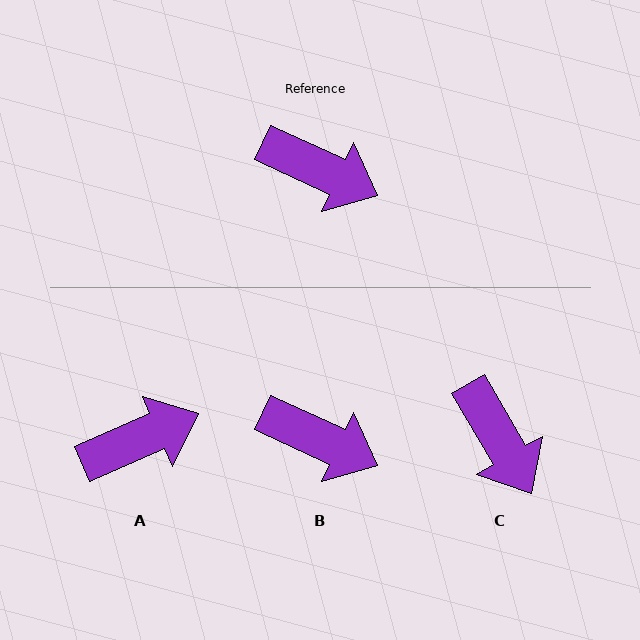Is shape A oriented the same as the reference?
No, it is off by about 48 degrees.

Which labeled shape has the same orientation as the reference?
B.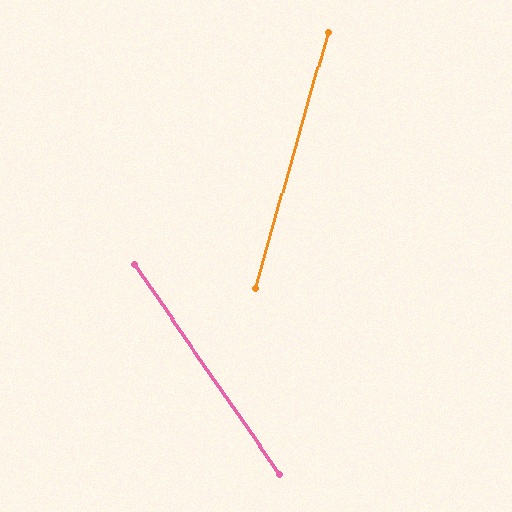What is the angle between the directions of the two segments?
Approximately 51 degrees.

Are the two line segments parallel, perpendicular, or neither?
Neither parallel nor perpendicular — they differ by about 51°.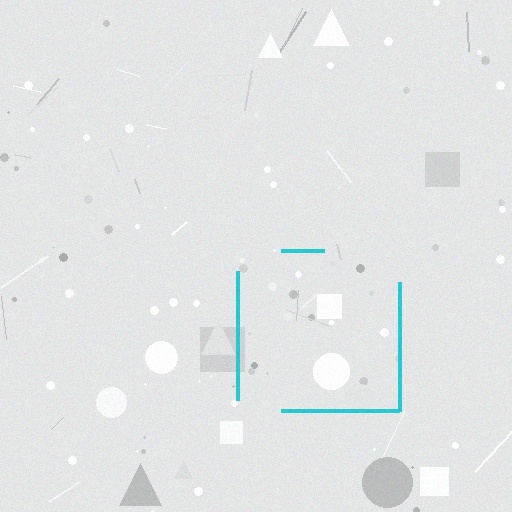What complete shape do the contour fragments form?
The contour fragments form a square.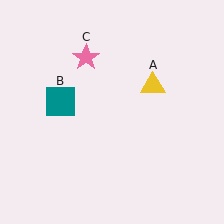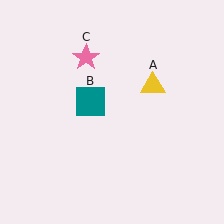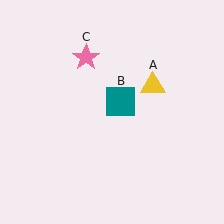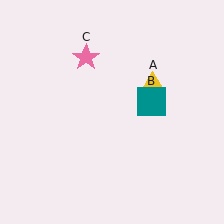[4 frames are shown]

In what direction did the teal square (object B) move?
The teal square (object B) moved right.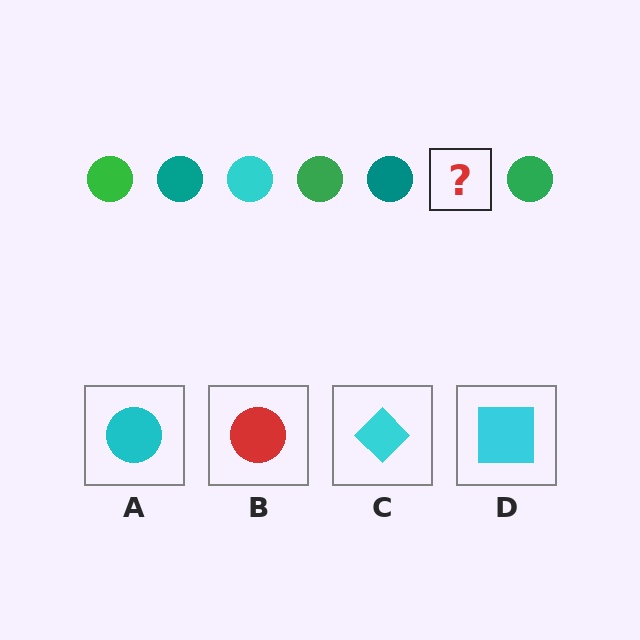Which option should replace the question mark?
Option A.